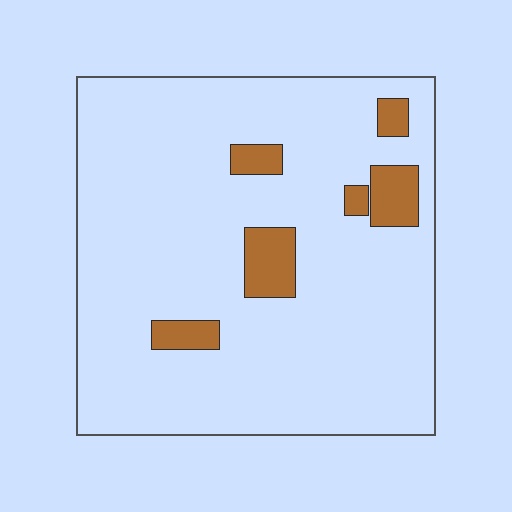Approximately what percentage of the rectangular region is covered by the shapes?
Approximately 10%.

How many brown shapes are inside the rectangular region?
6.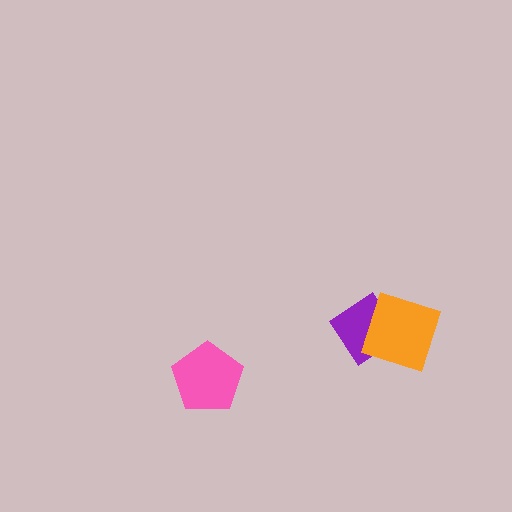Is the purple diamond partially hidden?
Yes, it is partially covered by another shape.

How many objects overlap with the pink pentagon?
0 objects overlap with the pink pentagon.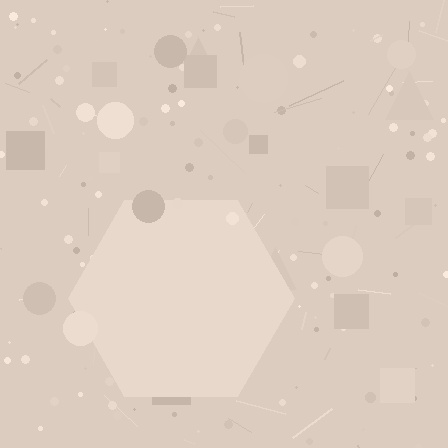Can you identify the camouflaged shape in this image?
The camouflaged shape is a hexagon.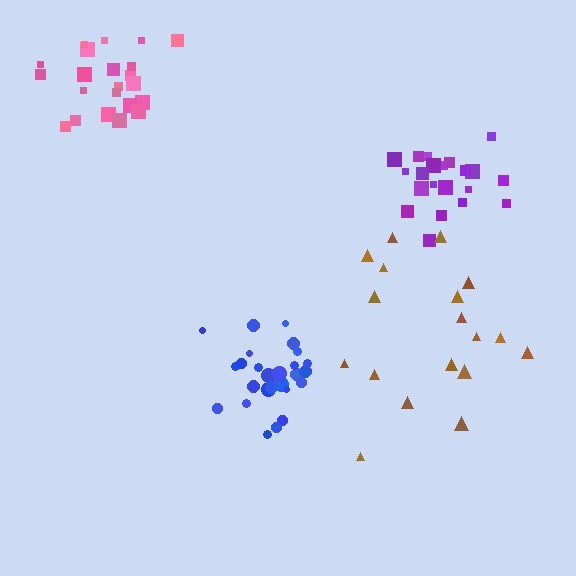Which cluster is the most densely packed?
Blue.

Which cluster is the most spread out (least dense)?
Brown.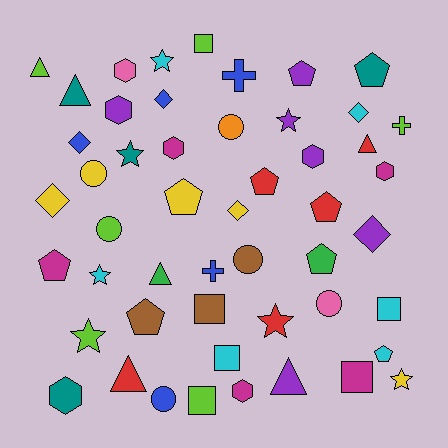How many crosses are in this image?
There are 3 crosses.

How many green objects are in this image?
There are 2 green objects.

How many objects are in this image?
There are 50 objects.